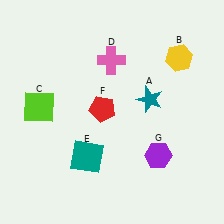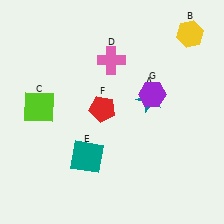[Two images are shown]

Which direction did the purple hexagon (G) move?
The purple hexagon (G) moved up.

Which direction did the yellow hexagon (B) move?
The yellow hexagon (B) moved up.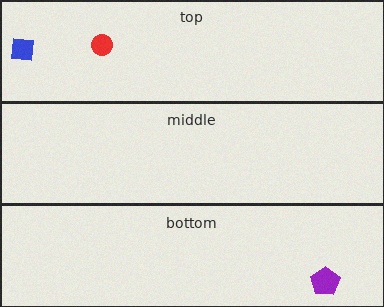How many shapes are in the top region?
2.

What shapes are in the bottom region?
The purple pentagon.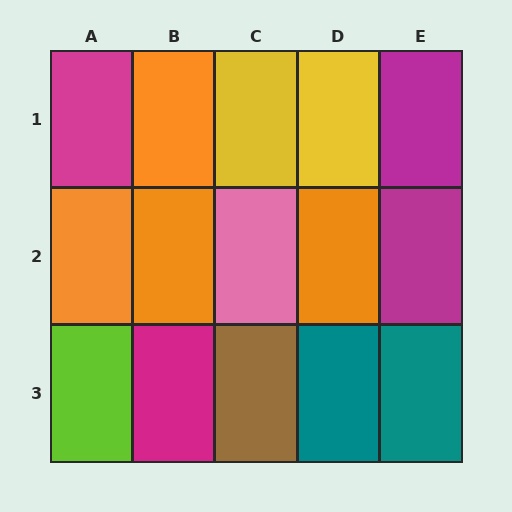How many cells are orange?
4 cells are orange.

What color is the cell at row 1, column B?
Orange.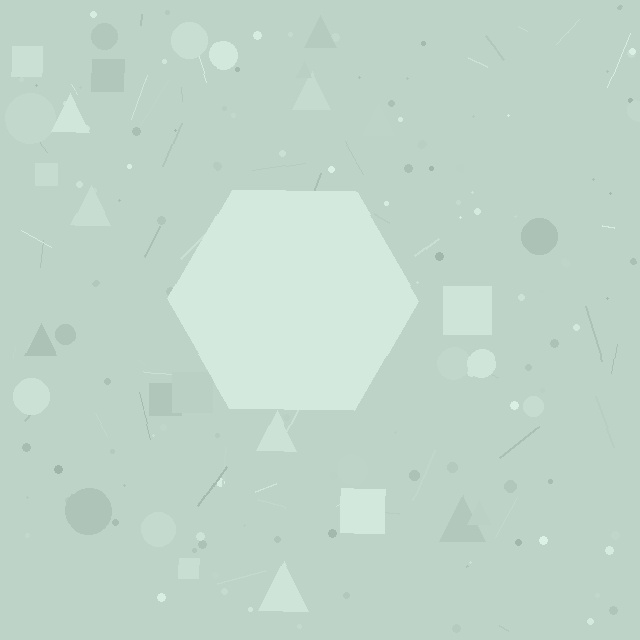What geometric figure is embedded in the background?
A hexagon is embedded in the background.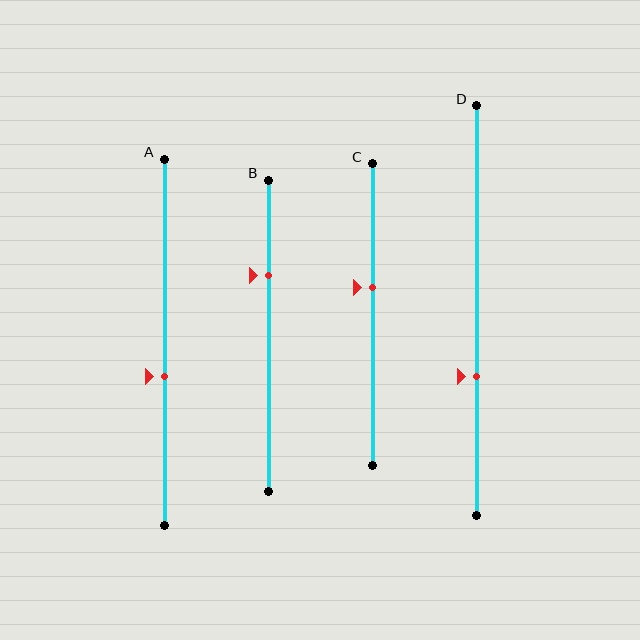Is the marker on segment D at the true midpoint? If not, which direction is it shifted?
No, the marker on segment D is shifted downward by about 16% of the segment length.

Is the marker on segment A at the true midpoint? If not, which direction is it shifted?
No, the marker on segment A is shifted downward by about 9% of the segment length.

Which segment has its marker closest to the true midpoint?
Segment C has its marker closest to the true midpoint.